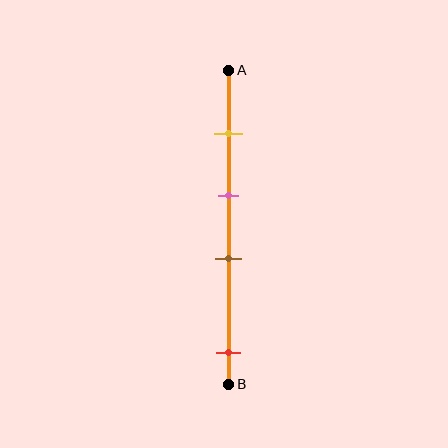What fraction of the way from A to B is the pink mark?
The pink mark is approximately 40% (0.4) of the way from A to B.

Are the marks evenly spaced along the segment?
No, the marks are not evenly spaced.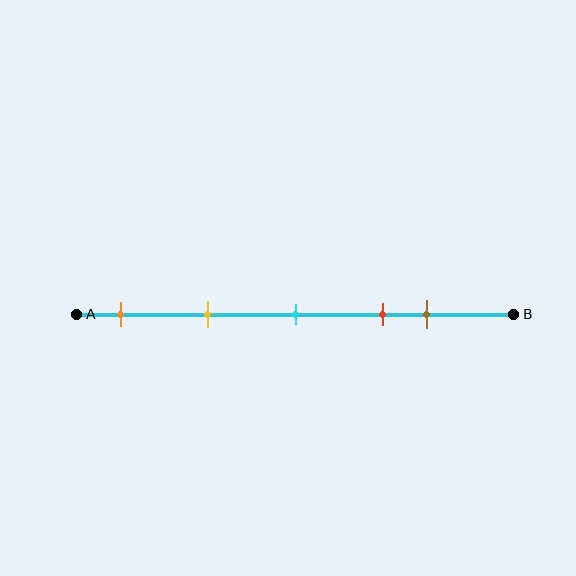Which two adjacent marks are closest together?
The red and brown marks are the closest adjacent pair.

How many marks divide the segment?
There are 5 marks dividing the segment.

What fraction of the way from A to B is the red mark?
The red mark is approximately 70% (0.7) of the way from A to B.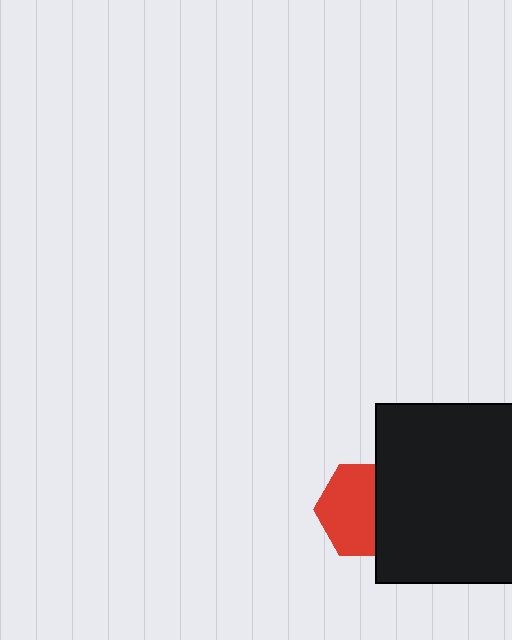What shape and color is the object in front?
The object in front is a black rectangle.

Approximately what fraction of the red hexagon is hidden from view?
Roughly 38% of the red hexagon is hidden behind the black rectangle.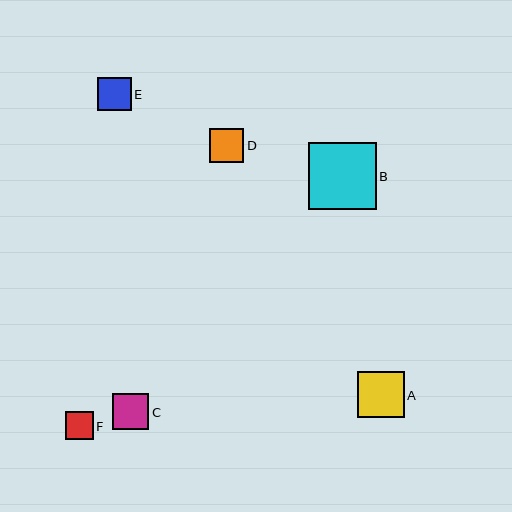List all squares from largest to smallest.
From largest to smallest: B, A, C, D, E, F.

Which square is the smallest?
Square F is the smallest with a size of approximately 28 pixels.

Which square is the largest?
Square B is the largest with a size of approximately 67 pixels.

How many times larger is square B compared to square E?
Square B is approximately 2.0 times the size of square E.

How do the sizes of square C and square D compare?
Square C and square D are approximately the same size.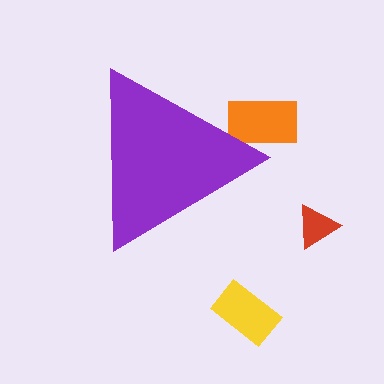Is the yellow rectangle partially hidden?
No, the yellow rectangle is fully visible.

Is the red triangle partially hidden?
No, the red triangle is fully visible.